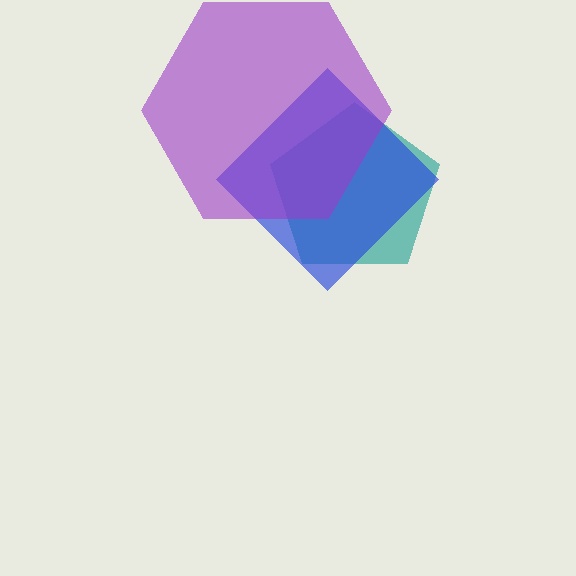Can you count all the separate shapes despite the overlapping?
Yes, there are 3 separate shapes.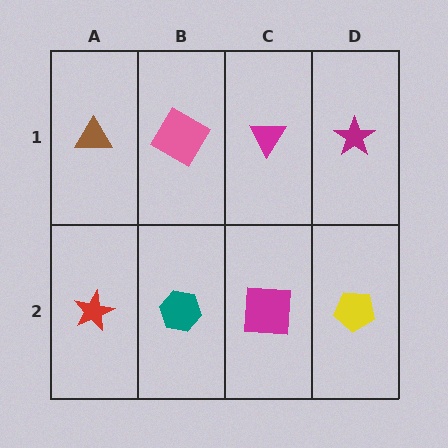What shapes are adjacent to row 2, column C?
A magenta triangle (row 1, column C), a teal hexagon (row 2, column B), a yellow pentagon (row 2, column D).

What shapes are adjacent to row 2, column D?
A magenta star (row 1, column D), a magenta square (row 2, column C).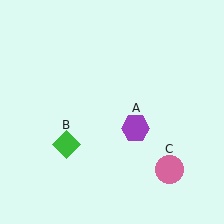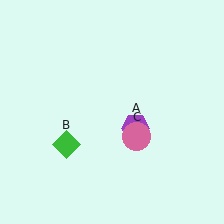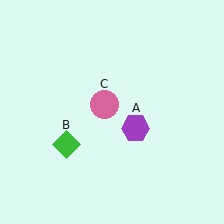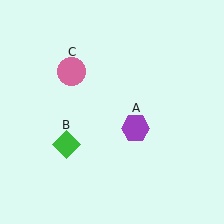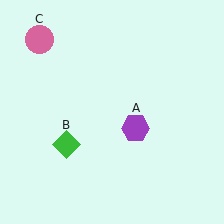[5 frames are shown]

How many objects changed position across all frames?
1 object changed position: pink circle (object C).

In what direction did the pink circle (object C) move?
The pink circle (object C) moved up and to the left.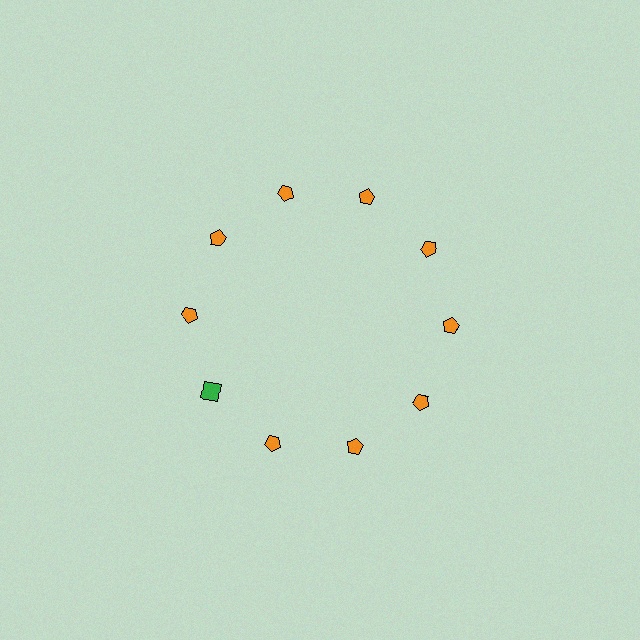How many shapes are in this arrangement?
There are 10 shapes arranged in a ring pattern.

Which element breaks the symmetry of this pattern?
The green square at roughly the 8 o'clock position breaks the symmetry. All other shapes are orange pentagons.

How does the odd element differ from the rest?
It differs in both color (green instead of orange) and shape (square instead of pentagon).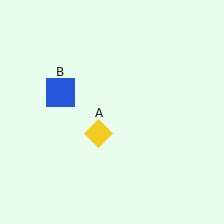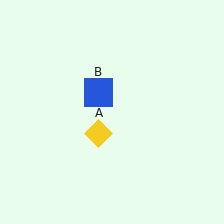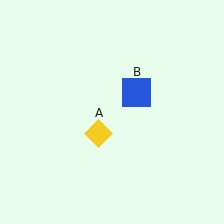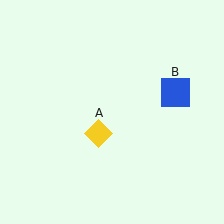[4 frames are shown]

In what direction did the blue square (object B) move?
The blue square (object B) moved right.